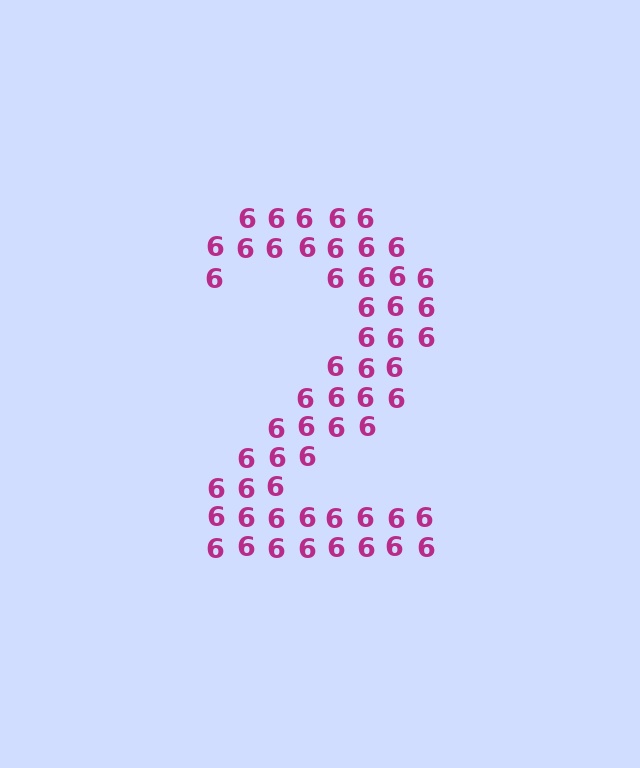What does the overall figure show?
The overall figure shows the digit 2.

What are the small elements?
The small elements are digit 6's.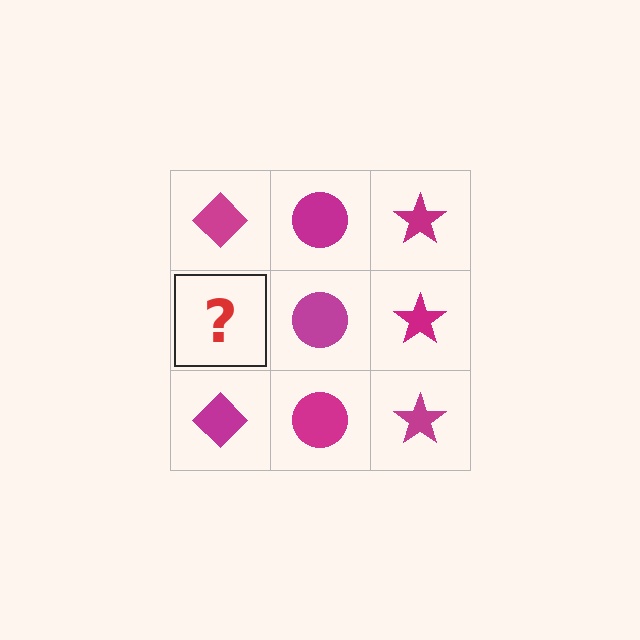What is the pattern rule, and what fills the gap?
The rule is that each column has a consistent shape. The gap should be filled with a magenta diamond.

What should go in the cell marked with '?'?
The missing cell should contain a magenta diamond.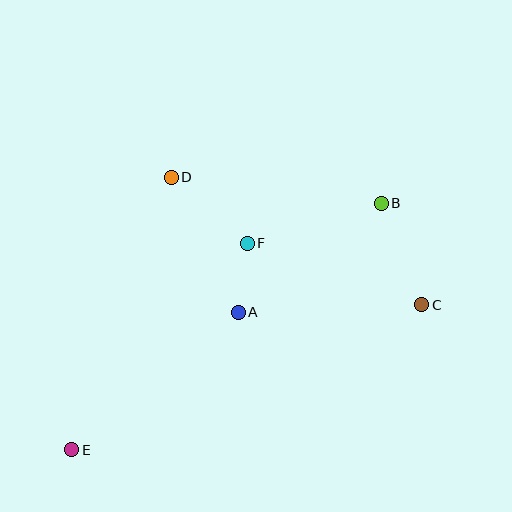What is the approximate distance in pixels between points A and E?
The distance between A and E is approximately 216 pixels.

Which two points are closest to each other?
Points A and F are closest to each other.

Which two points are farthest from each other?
Points B and E are farthest from each other.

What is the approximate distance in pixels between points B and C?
The distance between B and C is approximately 109 pixels.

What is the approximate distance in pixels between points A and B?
The distance between A and B is approximately 180 pixels.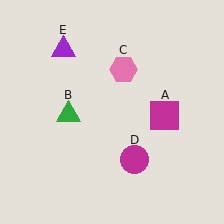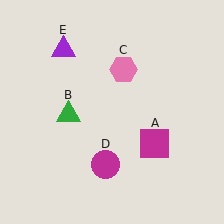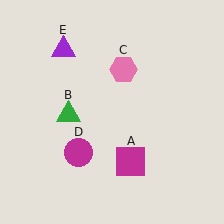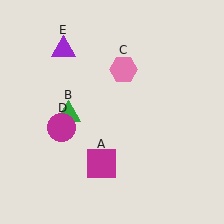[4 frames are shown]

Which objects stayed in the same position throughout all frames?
Green triangle (object B) and pink hexagon (object C) and purple triangle (object E) remained stationary.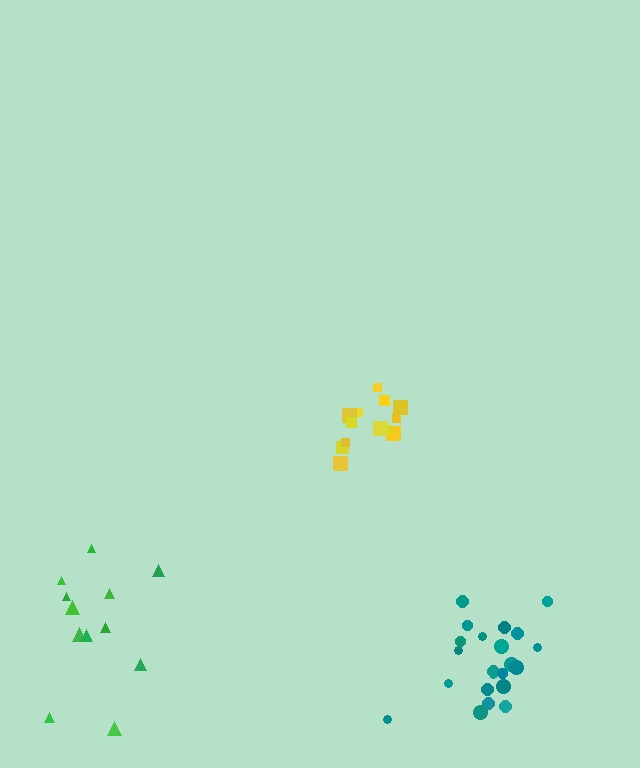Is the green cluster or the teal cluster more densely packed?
Teal.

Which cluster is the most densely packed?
Teal.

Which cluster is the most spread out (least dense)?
Green.